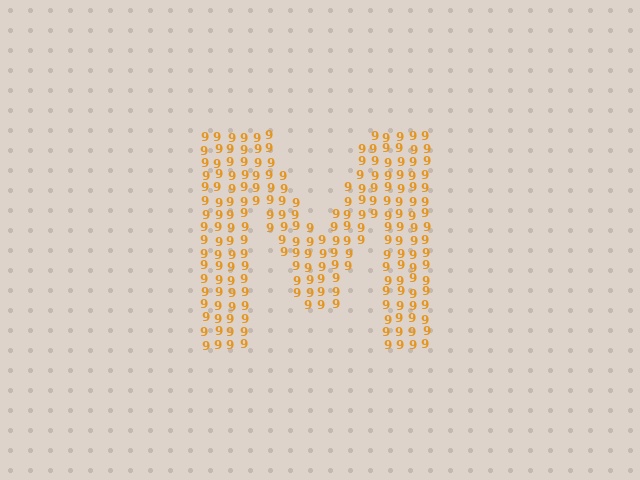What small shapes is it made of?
It is made of small digit 9's.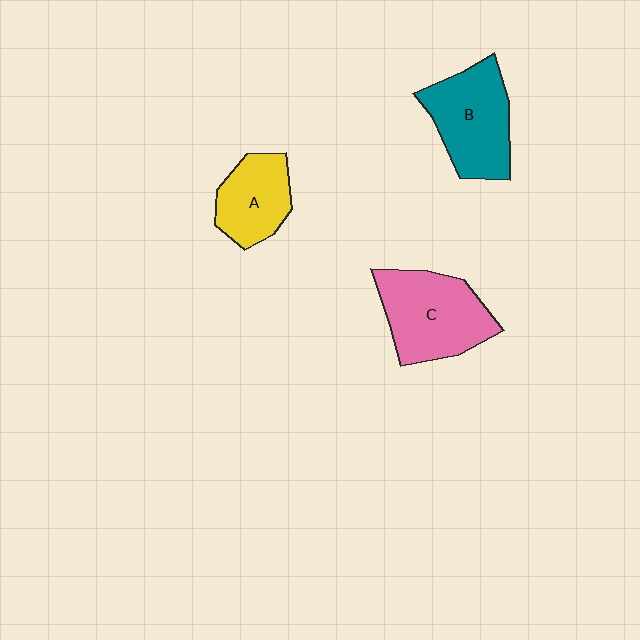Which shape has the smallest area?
Shape A (yellow).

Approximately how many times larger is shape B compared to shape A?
Approximately 1.4 times.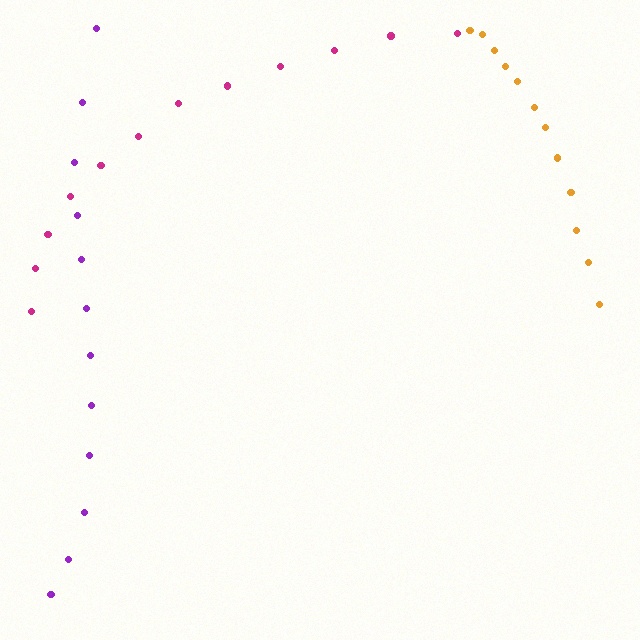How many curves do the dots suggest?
There are 3 distinct paths.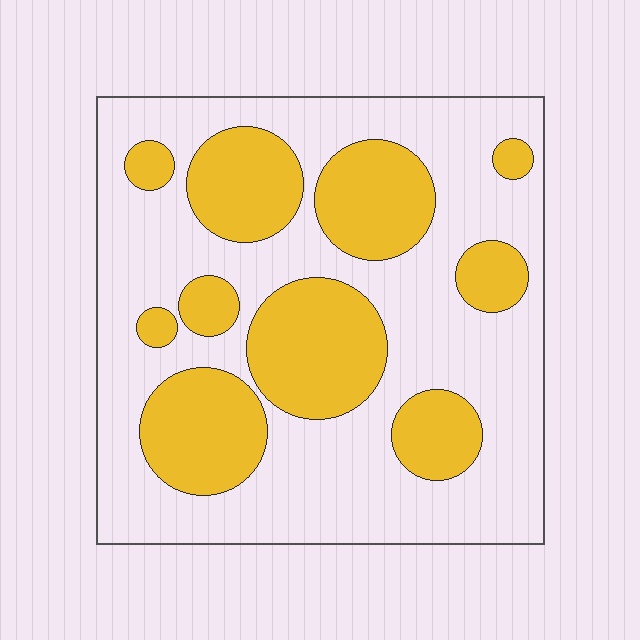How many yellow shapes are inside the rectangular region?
10.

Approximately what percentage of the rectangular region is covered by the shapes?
Approximately 35%.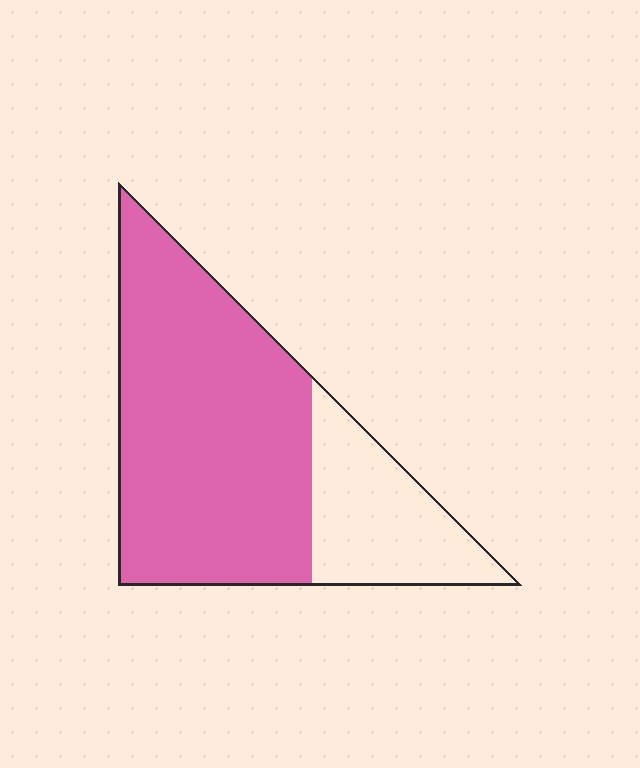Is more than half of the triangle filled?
Yes.